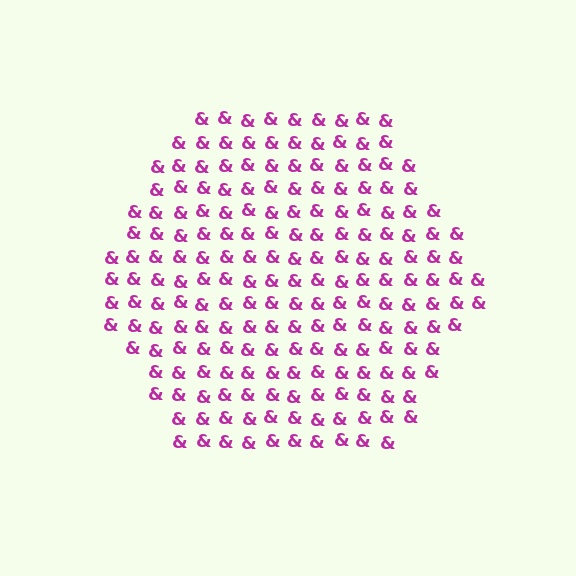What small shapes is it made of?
It is made of small ampersands.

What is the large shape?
The large shape is a hexagon.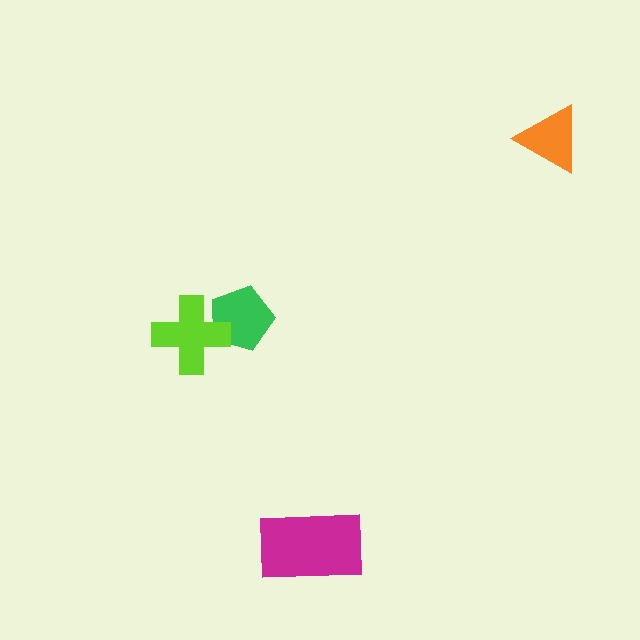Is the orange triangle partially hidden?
No, no other shape covers it.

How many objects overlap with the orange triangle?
0 objects overlap with the orange triangle.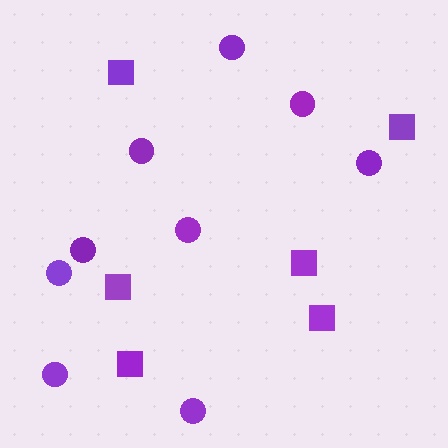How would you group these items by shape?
There are 2 groups: one group of squares (6) and one group of circles (9).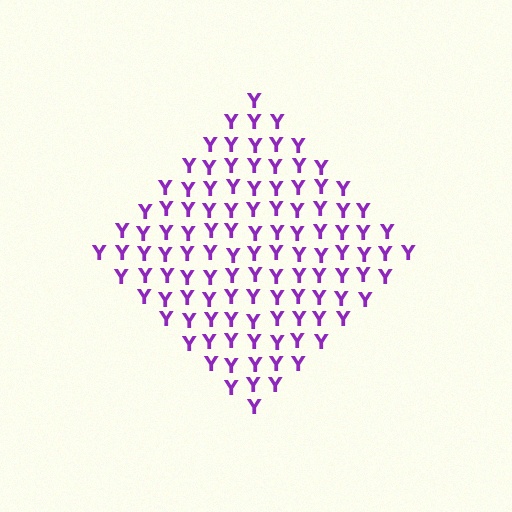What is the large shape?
The large shape is a diamond.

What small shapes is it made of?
It is made of small letter Y's.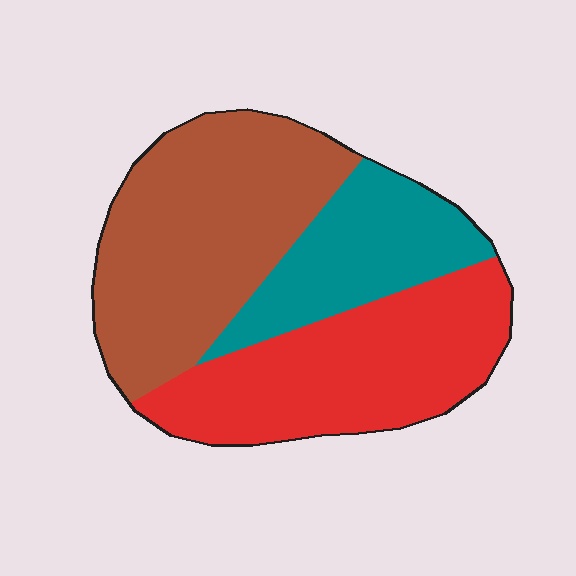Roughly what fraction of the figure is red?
Red takes up about three eighths (3/8) of the figure.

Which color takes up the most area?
Brown, at roughly 40%.